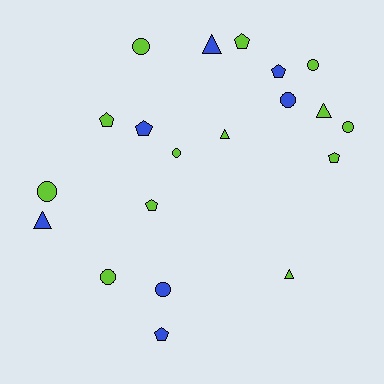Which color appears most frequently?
Lime, with 13 objects.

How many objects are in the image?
There are 20 objects.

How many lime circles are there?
There are 6 lime circles.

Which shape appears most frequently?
Circle, with 8 objects.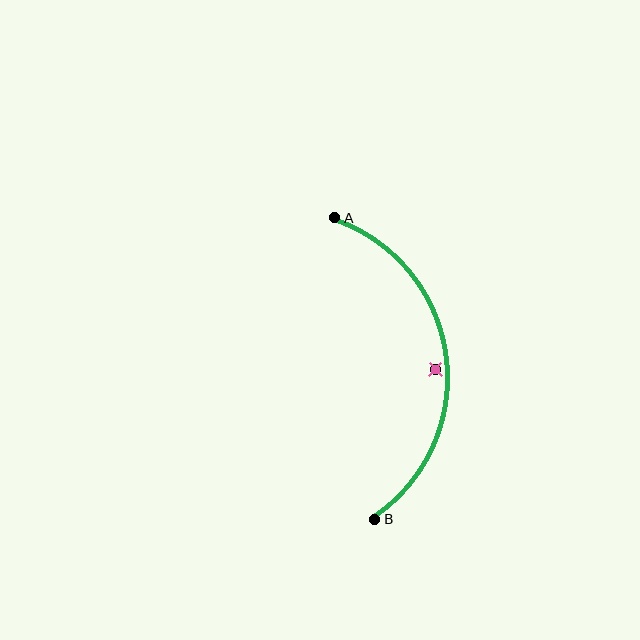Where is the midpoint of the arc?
The arc midpoint is the point on the curve farthest from the straight line joining A and B. It sits to the right of that line.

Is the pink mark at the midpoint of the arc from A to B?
No — the pink mark does not lie on the arc at all. It sits slightly inside the curve.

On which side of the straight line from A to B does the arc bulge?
The arc bulges to the right of the straight line connecting A and B.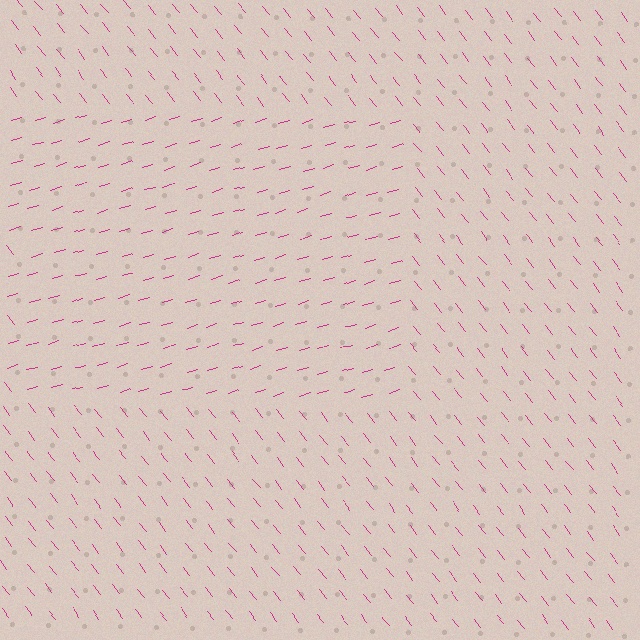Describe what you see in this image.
The image is filled with small magenta line segments. A rectangle region in the image has lines oriented differently from the surrounding lines, creating a visible texture boundary.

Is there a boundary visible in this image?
Yes, there is a texture boundary formed by a change in line orientation.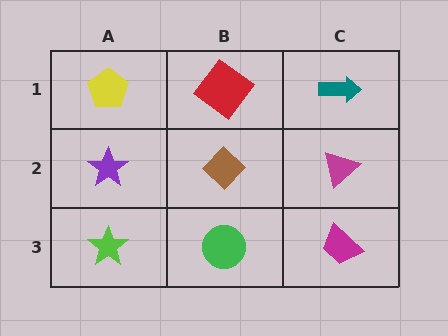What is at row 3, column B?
A green circle.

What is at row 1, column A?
A yellow pentagon.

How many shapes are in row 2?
3 shapes.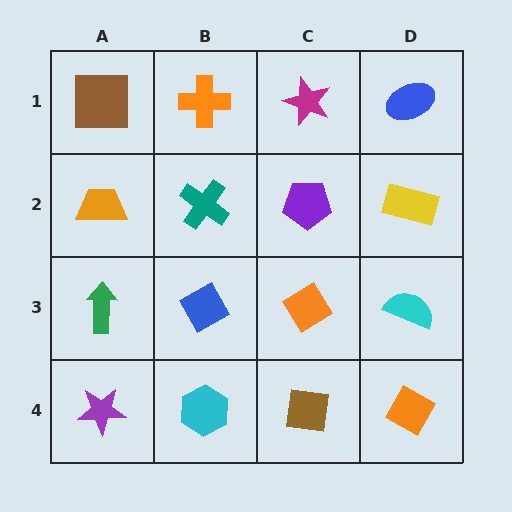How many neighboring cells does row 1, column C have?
3.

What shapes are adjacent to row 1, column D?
A yellow rectangle (row 2, column D), a magenta star (row 1, column C).